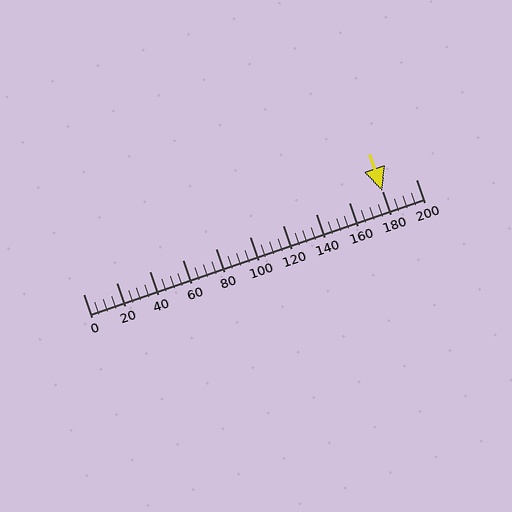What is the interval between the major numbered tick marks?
The major tick marks are spaced 20 units apart.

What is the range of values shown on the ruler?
The ruler shows values from 0 to 200.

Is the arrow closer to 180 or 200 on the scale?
The arrow is closer to 180.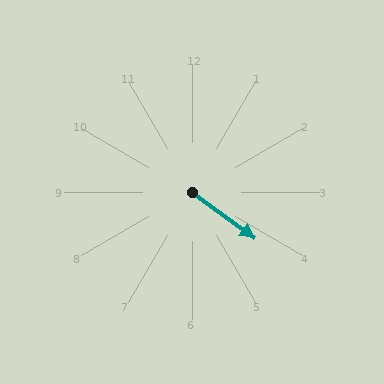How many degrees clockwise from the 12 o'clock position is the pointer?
Approximately 126 degrees.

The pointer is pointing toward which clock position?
Roughly 4 o'clock.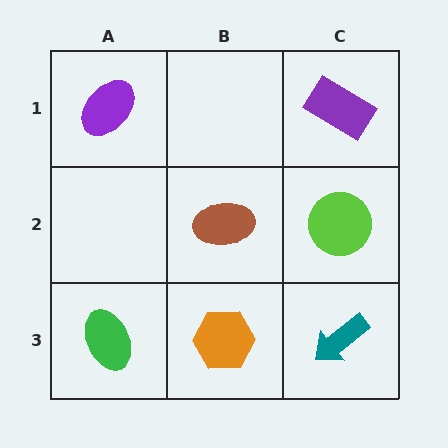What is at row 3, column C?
A teal arrow.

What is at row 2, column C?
A lime circle.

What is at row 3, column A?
A green ellipse.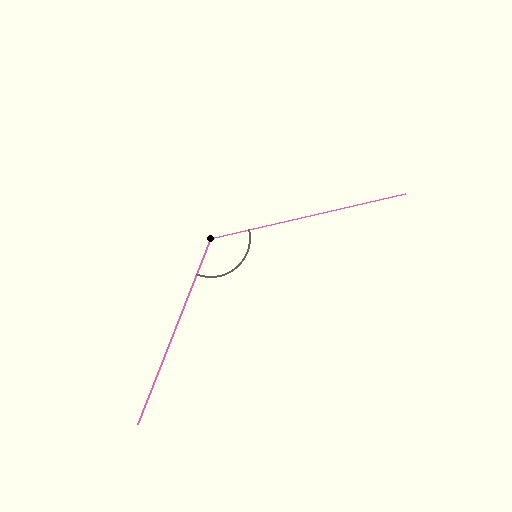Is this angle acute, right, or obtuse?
It is obtuse.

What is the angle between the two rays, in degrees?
Approximately 124 degrees.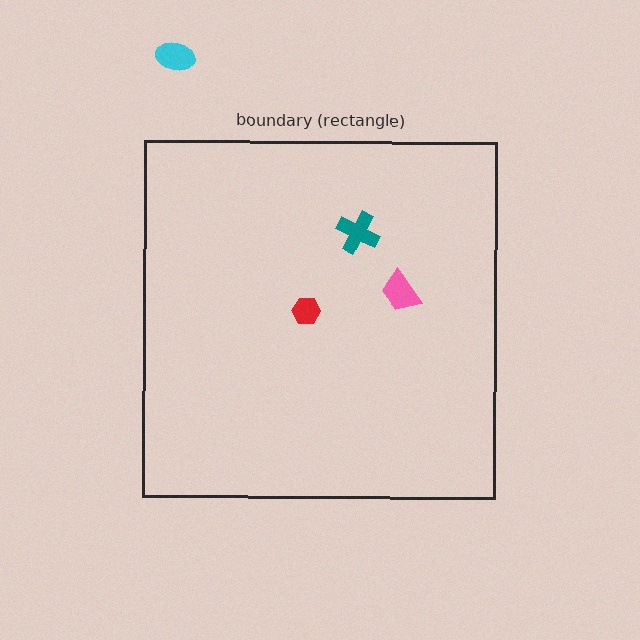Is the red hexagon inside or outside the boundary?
Inside.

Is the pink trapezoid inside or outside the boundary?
Inside.